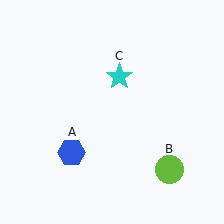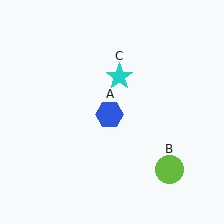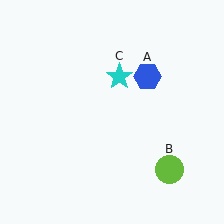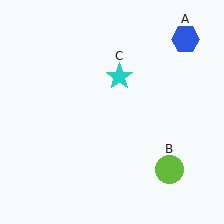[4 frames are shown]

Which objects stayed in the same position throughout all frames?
Lime circle (object B) and cyan star (object C) remained stationary.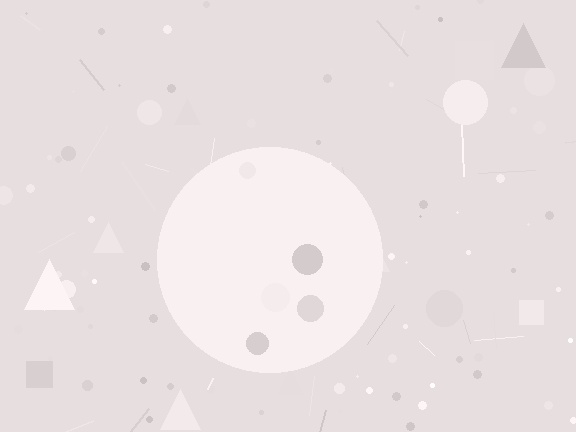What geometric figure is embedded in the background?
A circle is embedded in the background.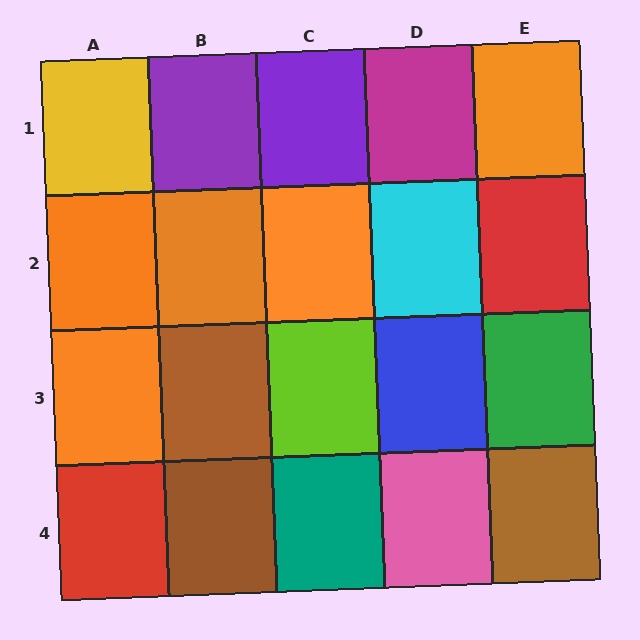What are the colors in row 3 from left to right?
Orange, brown, lime, blue, green.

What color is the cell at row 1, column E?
Orange.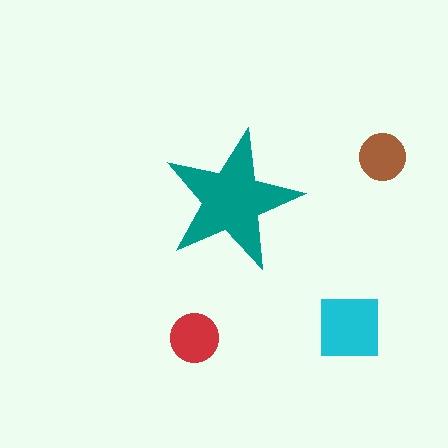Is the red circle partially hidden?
No, the red circle is fully visible.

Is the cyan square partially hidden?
No, the cyan square is fully visible.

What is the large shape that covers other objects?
A teal star.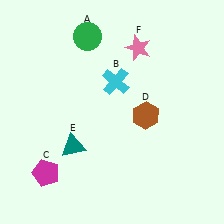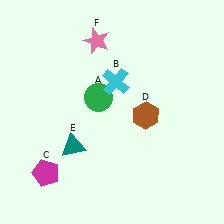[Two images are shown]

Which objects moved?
The objects that moved are: the green circle (A), the pink star (F).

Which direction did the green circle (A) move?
The green circle (A) moved down.